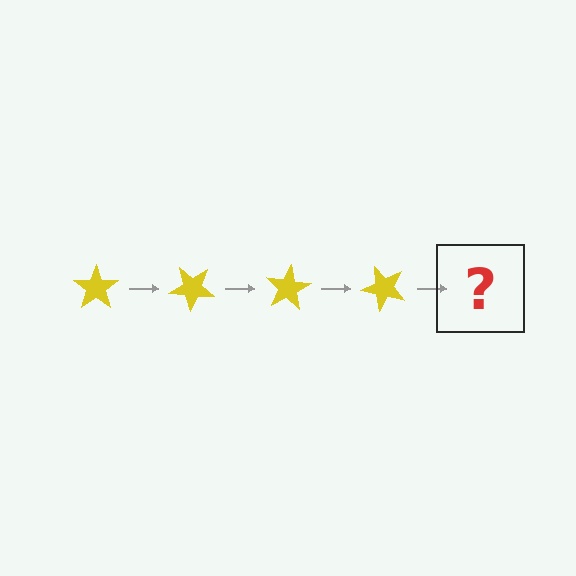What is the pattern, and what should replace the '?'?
The pattern is that the star rotates 40 degrees each step. The '?' should be a yellow star rotated 160 degrees.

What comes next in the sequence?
The next element should be a yellow star rotated 160 degrees.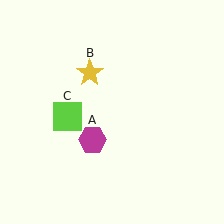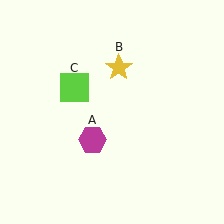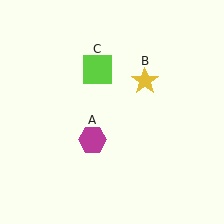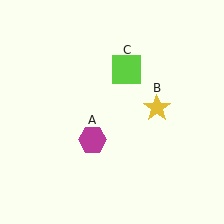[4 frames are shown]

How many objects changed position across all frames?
2 objects changed position: yellow star (object B), lime square (object C).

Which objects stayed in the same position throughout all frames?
Magenta hexagon (object A) remained stationary.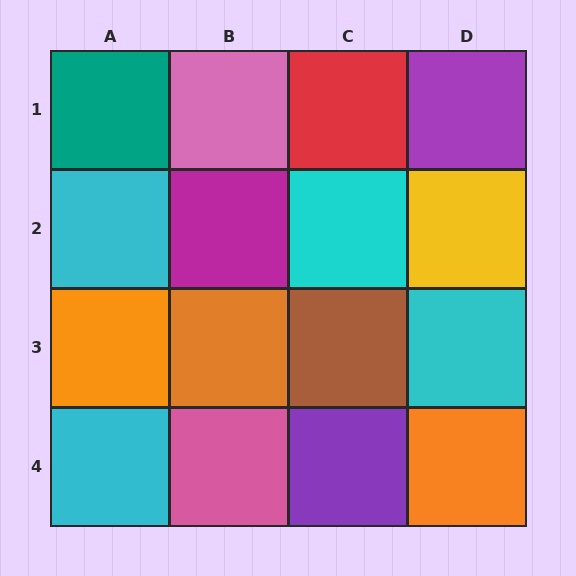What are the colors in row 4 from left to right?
Cyan, pink, purple, orange.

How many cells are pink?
2 cells are pink.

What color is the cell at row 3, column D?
Cyan.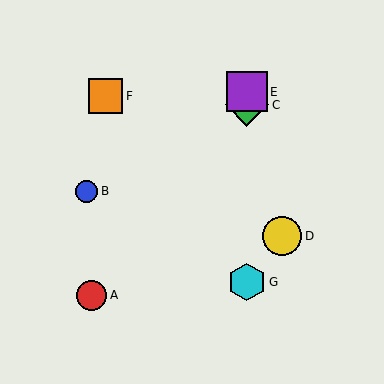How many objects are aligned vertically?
3 objects (C, E, G) are aligned vertically.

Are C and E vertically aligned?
Yes, both are at x≈247.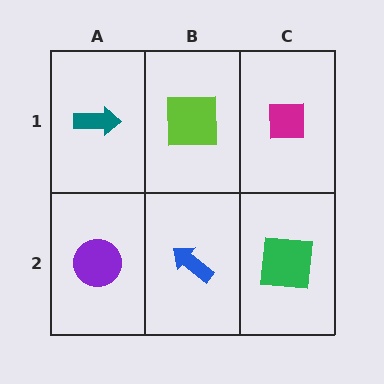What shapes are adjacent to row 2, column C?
A magenta square (row 1, column C), a blue arrow (row 2, column B).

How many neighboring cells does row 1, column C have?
2.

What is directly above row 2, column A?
A teal arrow.